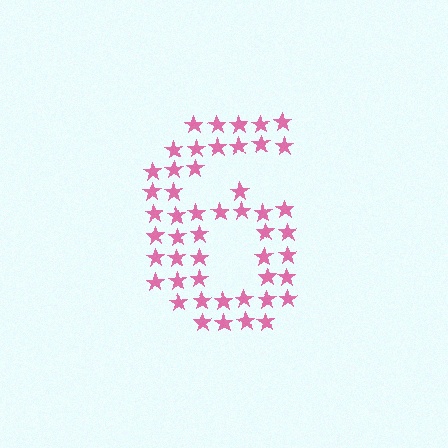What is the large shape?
The large shape is the digit 6.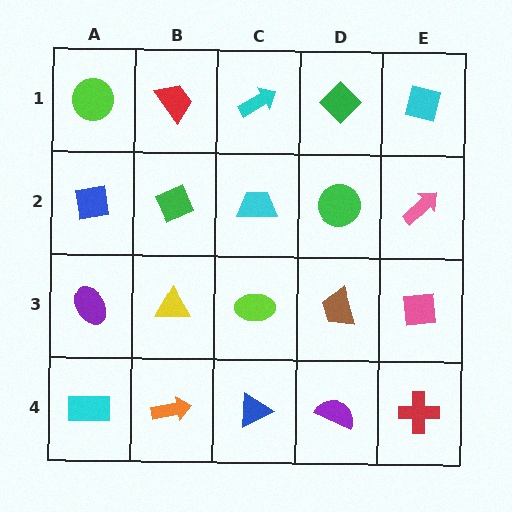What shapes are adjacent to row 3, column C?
A cyan trapezoid (row 2, column C), a blue triangle (row 4, column C), a yellow triangle (row 3, column B), a brown trapezoid (row 3, column D).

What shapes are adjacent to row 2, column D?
A green diamond (row 1, column D), a brown trapezoid (row 3, column D), a cyan trapezoid (row 2, column C), a pink arrow (row 2, column E).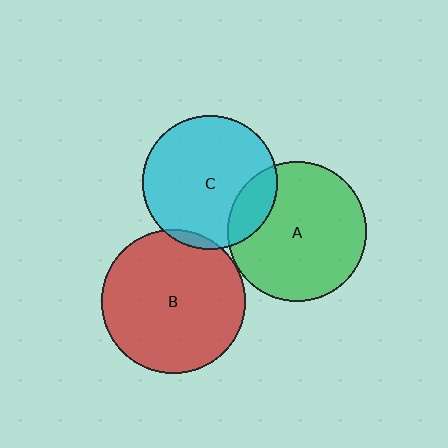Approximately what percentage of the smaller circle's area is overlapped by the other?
Approximately 5%.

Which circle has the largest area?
Circle B (red).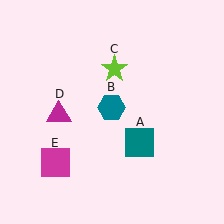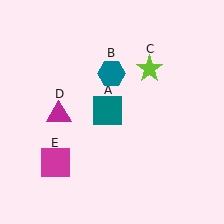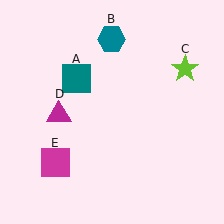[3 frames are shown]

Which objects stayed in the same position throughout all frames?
Magenta triangle (object D) and magenta square (object E) remained stationary.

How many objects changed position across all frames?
3 objects changed position: teal square (object A), teal hexagon (object B), lime star (object C).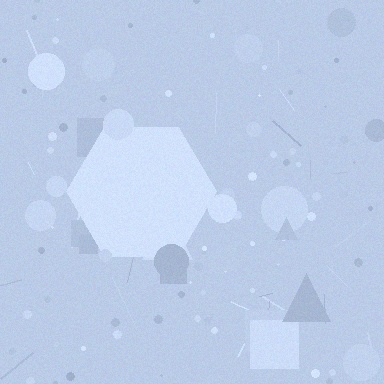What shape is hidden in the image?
A hexagon is hidden in the image.